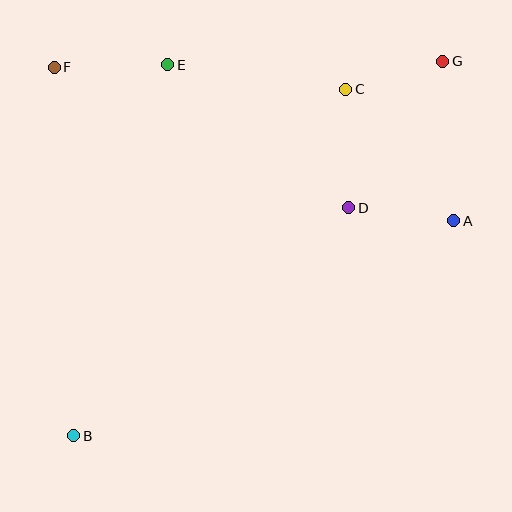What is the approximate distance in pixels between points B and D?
The distance between B and D is approximately 357 pixels.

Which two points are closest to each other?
Points C and G are closest to each other.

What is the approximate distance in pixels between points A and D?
The distance between A and D is approximately 106 pixels.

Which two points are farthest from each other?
Points B and G are farthest from each other.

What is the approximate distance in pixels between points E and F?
The distance between E and F is approximately 114 pixels.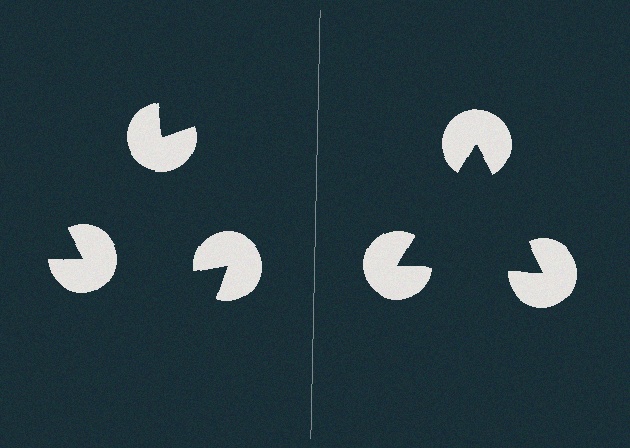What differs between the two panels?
The pac-man discs are positioned identically on both sides; only the wedge orientations differ. On the right they align to a triangle; on the left they are misaligned.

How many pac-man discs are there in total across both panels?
6 — 3 on each side.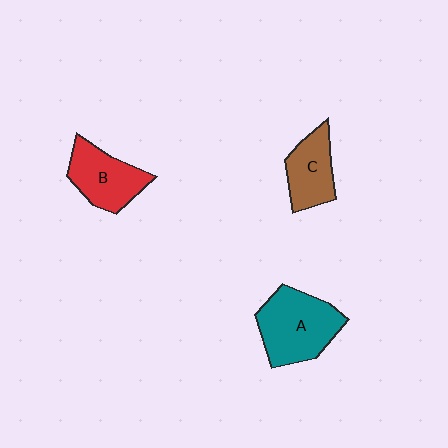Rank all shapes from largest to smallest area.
From largest to smallest: A (teal), B (red), C (brown).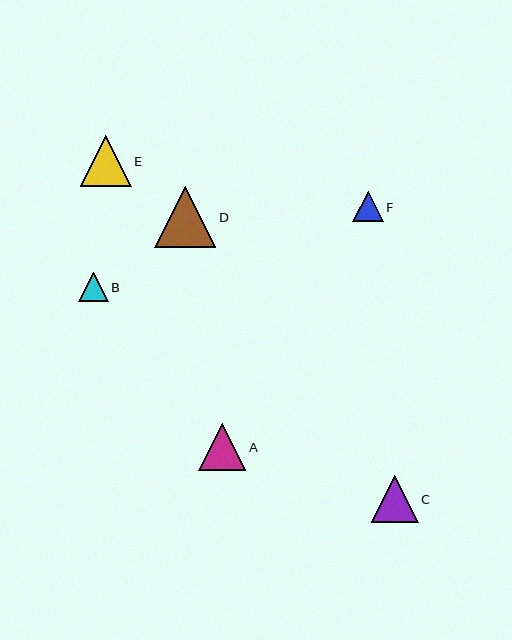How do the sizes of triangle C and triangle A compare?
Triangle C and triangle A are approximately the same size.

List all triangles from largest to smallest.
From largest to smallest: D, E, C, A, F, B.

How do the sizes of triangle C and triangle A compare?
Triangle C and triangle A are approximately the same size.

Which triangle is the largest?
Triangle D is the largest with a size of approximately 61 pixels.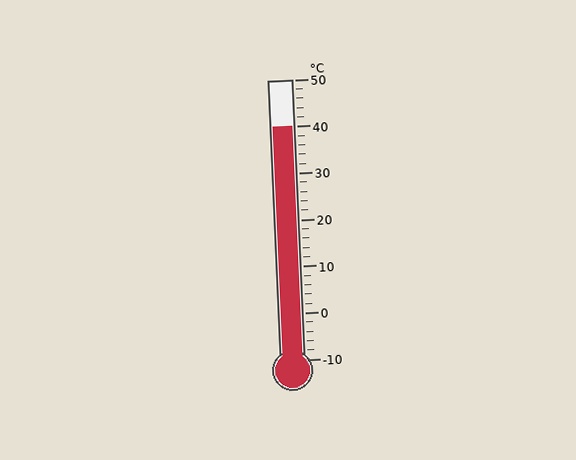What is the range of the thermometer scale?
The thermometer scale ranges from -10°C to 50°C.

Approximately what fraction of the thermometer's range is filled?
The thermometer is filled to approximately 85% of its range.